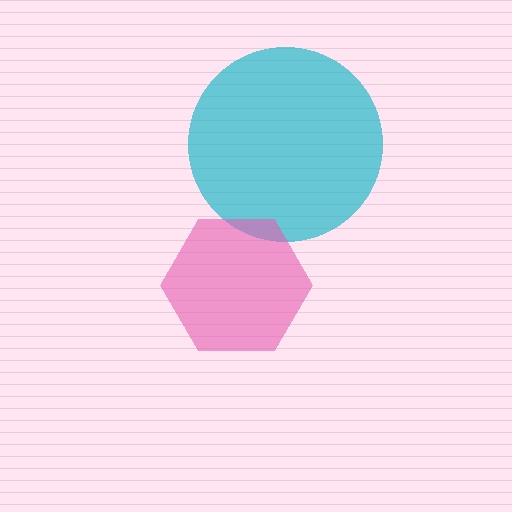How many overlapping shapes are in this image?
There are 2 overlapping shapes in the image.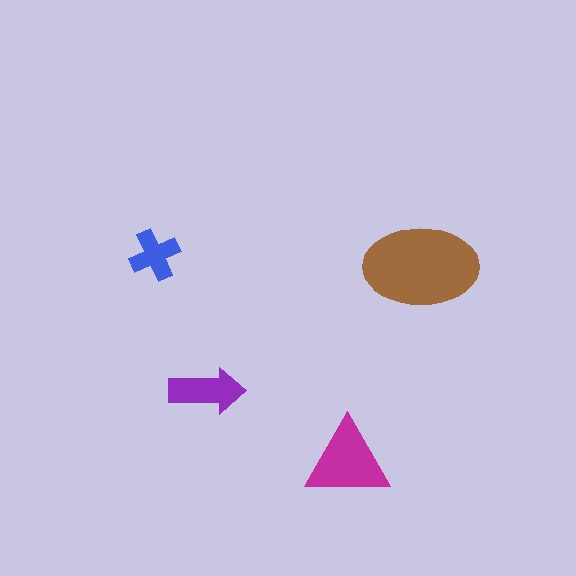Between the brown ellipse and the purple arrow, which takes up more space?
The brown ellipse.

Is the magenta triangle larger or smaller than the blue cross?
Larger.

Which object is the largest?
The brown ellipse.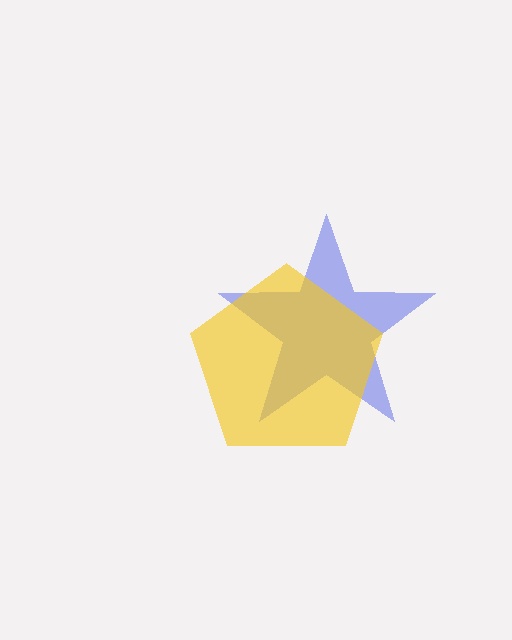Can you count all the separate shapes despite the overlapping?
Yes, there are 2 separate shapes.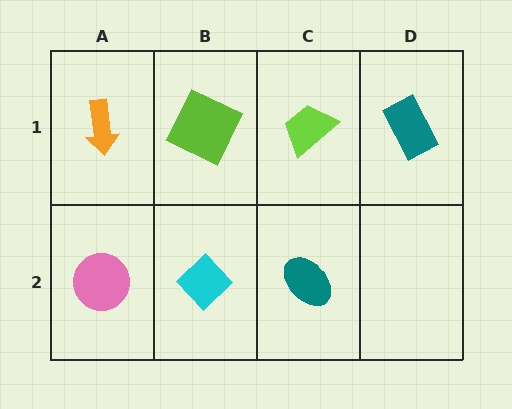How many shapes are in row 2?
3 shapes.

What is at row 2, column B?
A cyan diamond.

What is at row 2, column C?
A teal ellipse.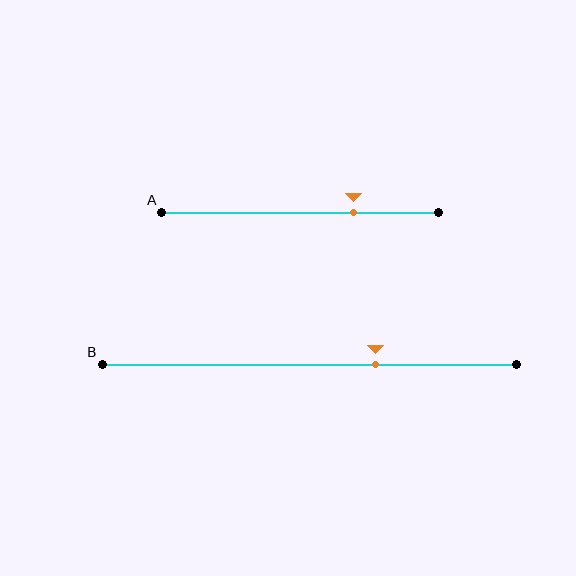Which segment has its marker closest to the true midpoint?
Segment B has its marker closest to the true midpoint.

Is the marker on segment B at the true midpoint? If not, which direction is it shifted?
No, the marker on segment B is shifted to the right by about 16% of the segment length.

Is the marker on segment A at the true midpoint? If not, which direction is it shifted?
No, the marker on segment A is shifted to the right by about 19% of the segment length.